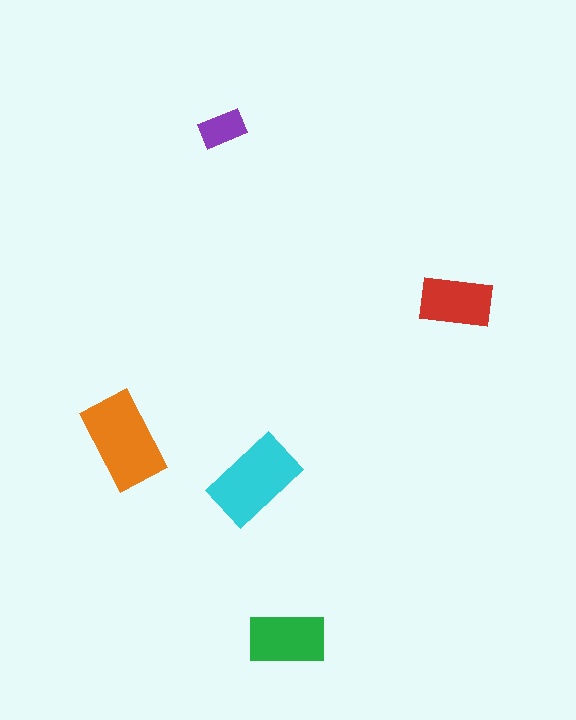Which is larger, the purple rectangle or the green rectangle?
The green one.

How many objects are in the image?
There are 5 objects in the image.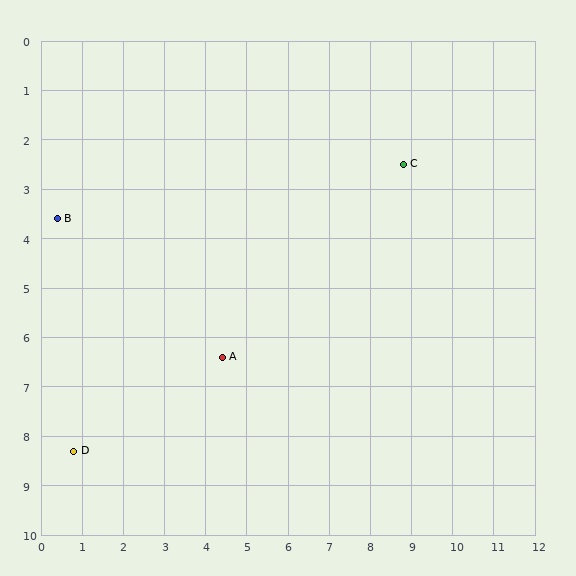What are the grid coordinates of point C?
Point C is at approximately (8.8, 2.5).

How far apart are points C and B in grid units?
Points C and B are about 8.5 grid units apart.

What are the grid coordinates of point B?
Point B is at approximately (0.4, 3.6).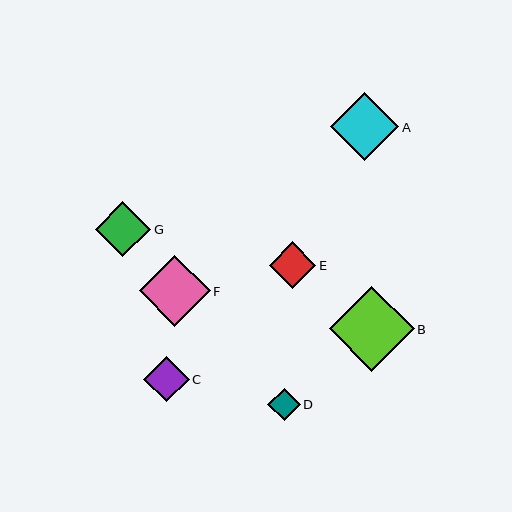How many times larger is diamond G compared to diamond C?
Diamond G is approximately 1.2 times the size of diamond C.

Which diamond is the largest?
Diamond B is the largest with a size of approximately 85 pixels.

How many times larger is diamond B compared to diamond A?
Diamond B is approximately 1.2 times the size of diamond A.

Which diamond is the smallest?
Diamond D is the smallest with a size of approximately 32 pixels.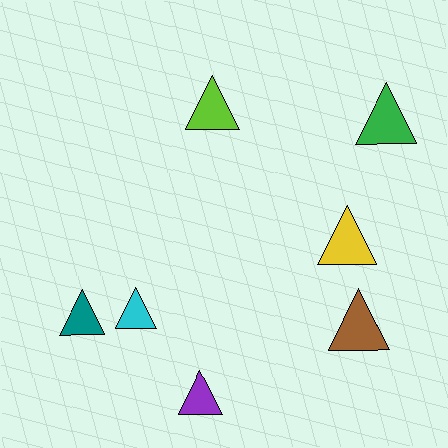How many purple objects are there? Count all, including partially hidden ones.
There is 1 purple object.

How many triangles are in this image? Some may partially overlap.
There are 7 triangles.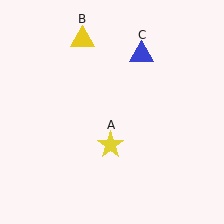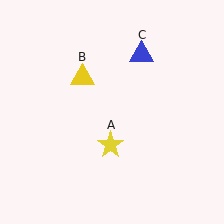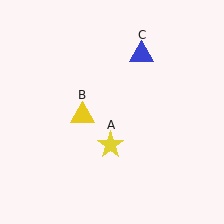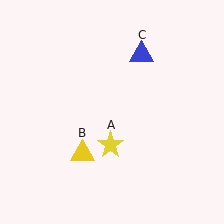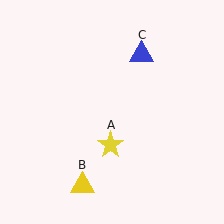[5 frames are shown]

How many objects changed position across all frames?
1 object changed position: yellow triangle (object B).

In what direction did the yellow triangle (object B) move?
The yellow triangle (object B) moved down.